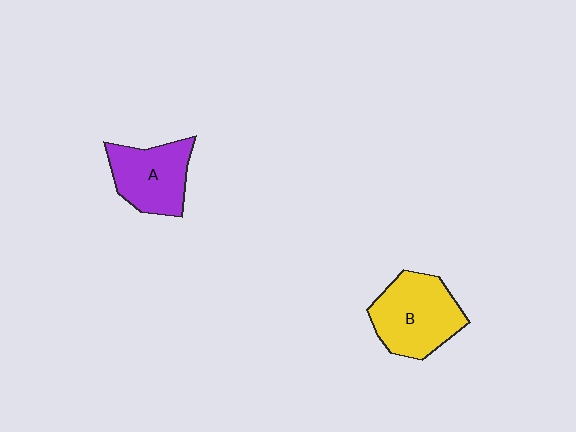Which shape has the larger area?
Shape B (yellow).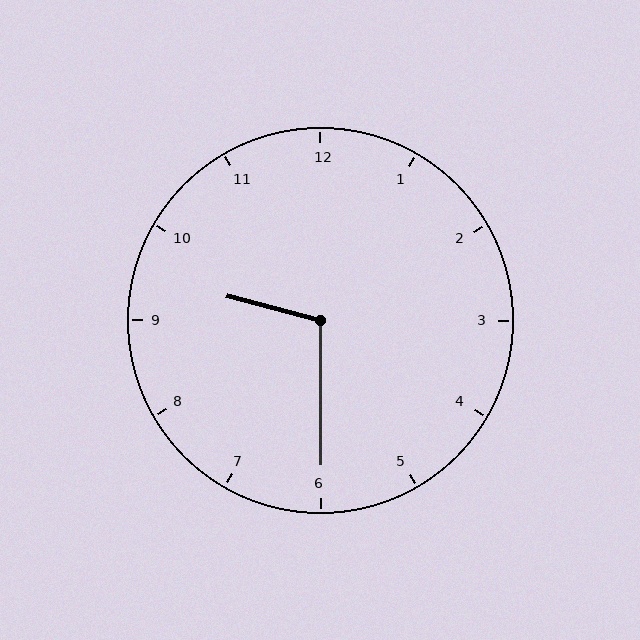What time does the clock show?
9:30.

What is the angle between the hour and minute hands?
Approximately 105 degrees.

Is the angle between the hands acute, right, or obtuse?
It is obtuse.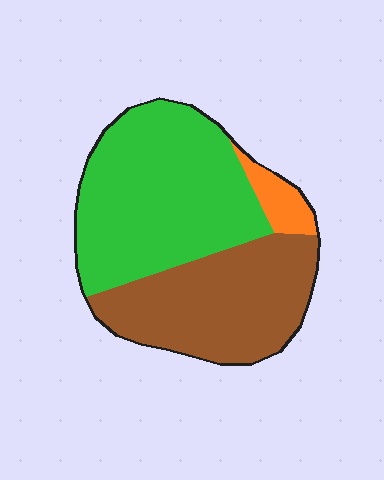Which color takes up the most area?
Green, at roughly 55%.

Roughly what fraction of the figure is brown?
Brown covers around 40% of the figure.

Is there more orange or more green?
Green.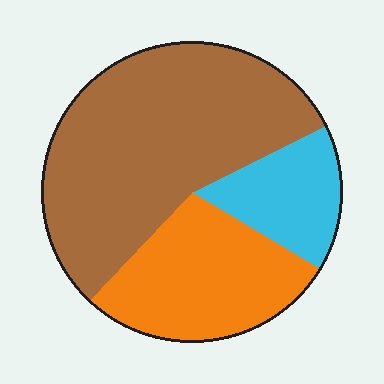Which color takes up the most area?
Brown, at roughly 55%.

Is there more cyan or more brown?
Brown.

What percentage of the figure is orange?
Orange takes up between a sixth and a third of the figure.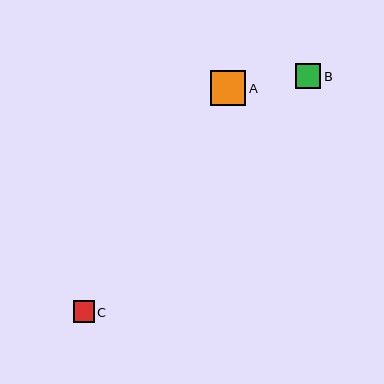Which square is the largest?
Square A is the largest with a size of approximately 35 pixels.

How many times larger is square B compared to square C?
Square B is approximately 1.2 times the size of square C.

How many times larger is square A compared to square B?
Square A is approximately 1.4 times the size of square B.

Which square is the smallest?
Square C is the smallest with a size of approximately 21 pixels.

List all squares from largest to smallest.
From largest to smallest: A, B, C.